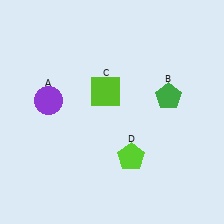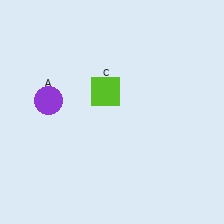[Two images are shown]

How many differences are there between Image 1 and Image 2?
There are 2 differences between the two images.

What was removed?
The lime pentagon (D), the green pentagon (B) were removed in Image 2.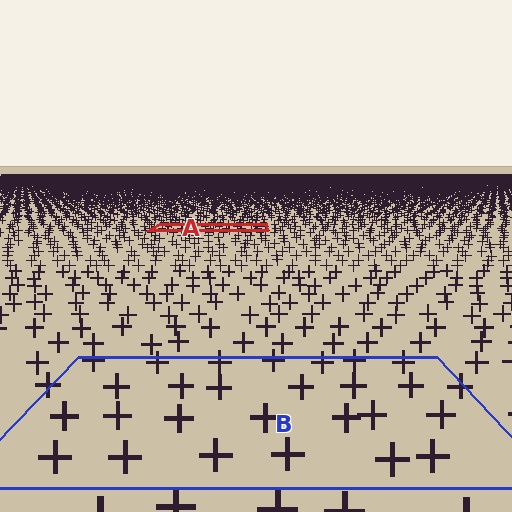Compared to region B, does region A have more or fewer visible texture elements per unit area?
Region A has more texture elements per unit area — they are packed more densely because it is farther away.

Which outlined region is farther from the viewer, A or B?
Region A is farther from the viewer — the texture elements inside it appear smaller and more densely packed.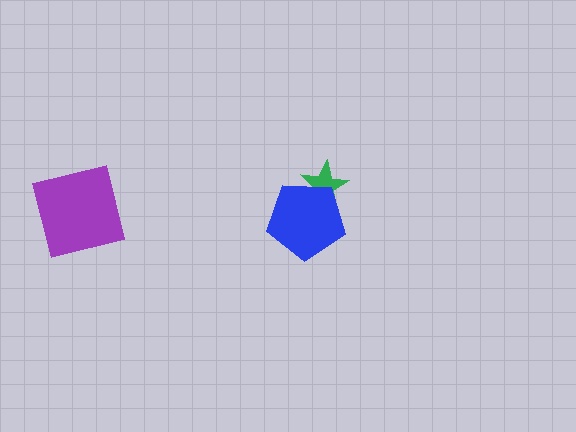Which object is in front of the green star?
The blue pentagon is in front of the green star.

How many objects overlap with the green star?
1 object overlaps with the green star.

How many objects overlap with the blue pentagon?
1 object overlaps with the blue pentagon.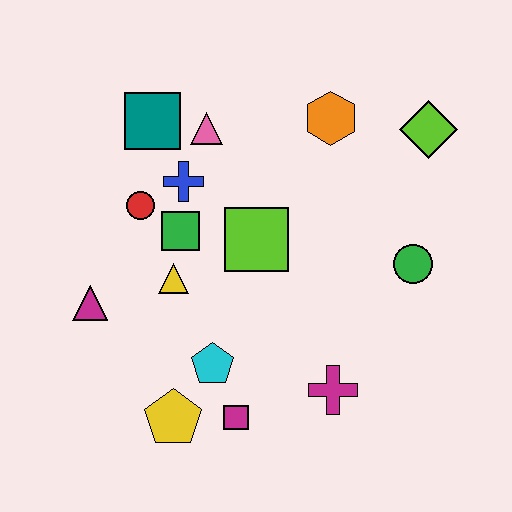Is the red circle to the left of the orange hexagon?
Yes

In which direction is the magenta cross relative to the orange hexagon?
The magenta cross is below the orange hexagon.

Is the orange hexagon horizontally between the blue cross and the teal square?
No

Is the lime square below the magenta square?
No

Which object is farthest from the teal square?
The magenta cross is farthest from the teal square.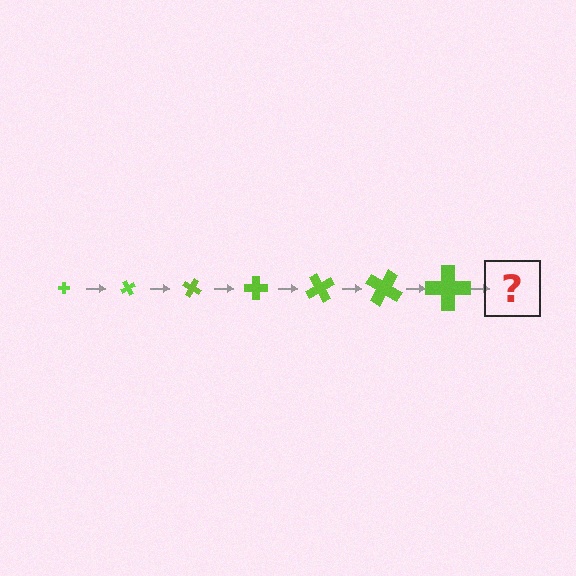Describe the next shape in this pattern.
It should be a cross, larger than the previous one and rotated 420 degrees from the start.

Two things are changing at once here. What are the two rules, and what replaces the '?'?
The two rules are that the cross grows larger each step and it rotates 60 degrees each step. The '?' should be a cross, larger than the previous one and rotated 420 degrees from the start.